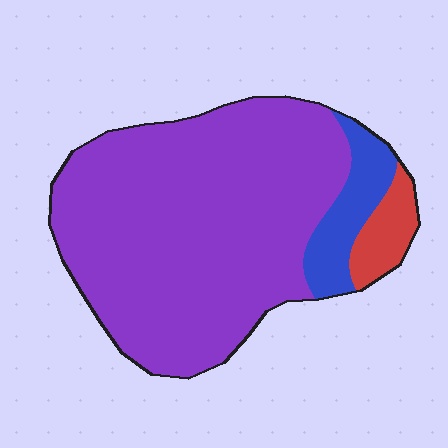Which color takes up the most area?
Purple, at roughly 80%.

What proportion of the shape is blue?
Blue takes up about one tenth (1/10) of the shape.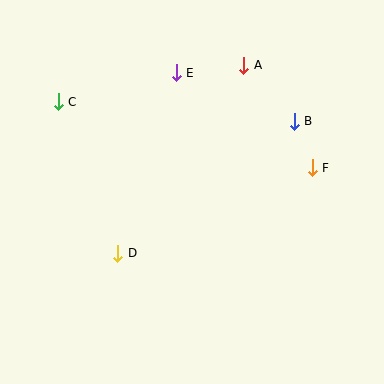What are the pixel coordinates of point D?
Point D is at (118, 253).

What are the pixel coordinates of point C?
Point C is at (58, 102).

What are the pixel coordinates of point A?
Point A is at (244, 65).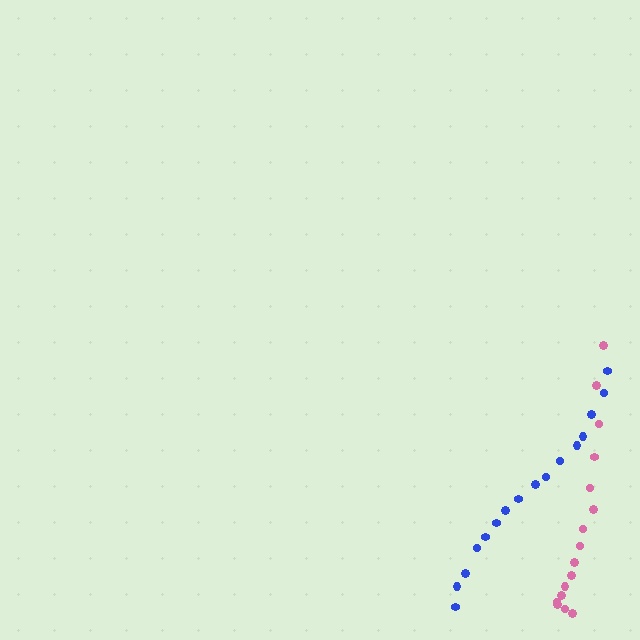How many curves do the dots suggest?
There are 2 distinct paths.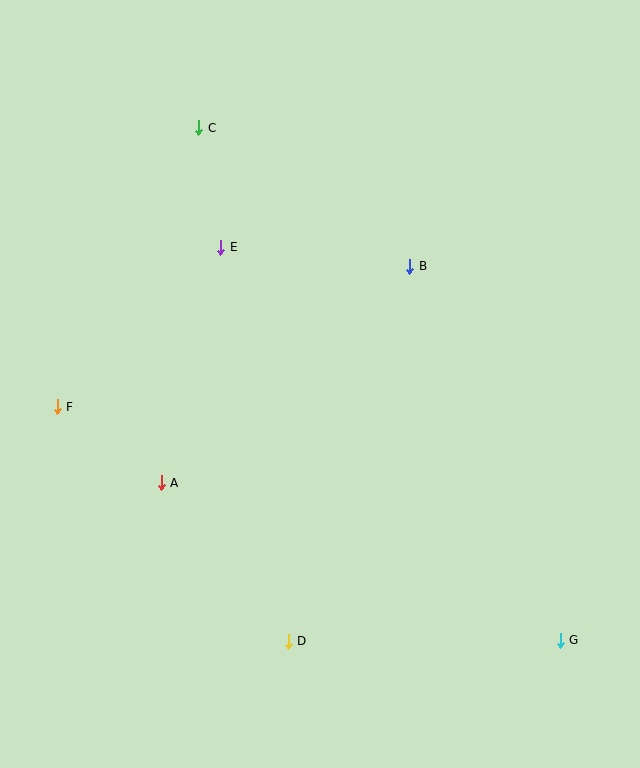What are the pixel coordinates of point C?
Point C is at (199, 128).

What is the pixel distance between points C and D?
The distance between C and D is 522 pixels.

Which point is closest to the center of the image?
Point B at (410, 266) is closest to the center.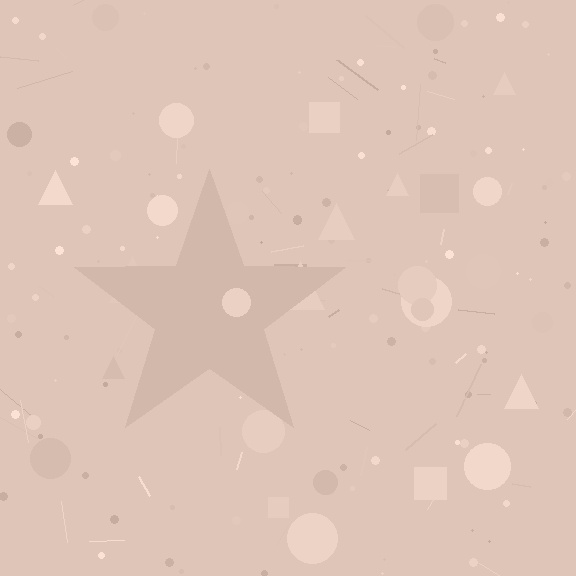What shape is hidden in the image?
A star is hidden in the image.